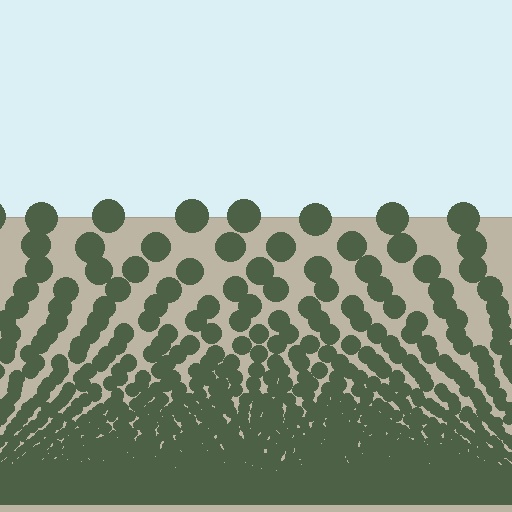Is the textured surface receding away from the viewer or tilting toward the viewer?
The surface appears to tilt toward the viewer. Texture elements get larger and sparser toward the top.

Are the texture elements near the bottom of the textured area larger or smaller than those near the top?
Smaller. The gradient is inverted — elements near the bottom are smaller and denser.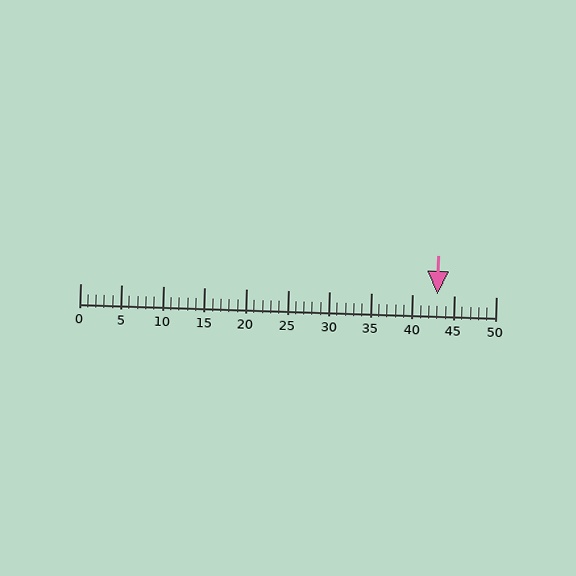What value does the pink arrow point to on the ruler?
The pink arrow points to approximately 43.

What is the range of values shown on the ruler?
The ruler shows values from 0 to 50.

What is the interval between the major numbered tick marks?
The major tick marks are spaced 5 units apart.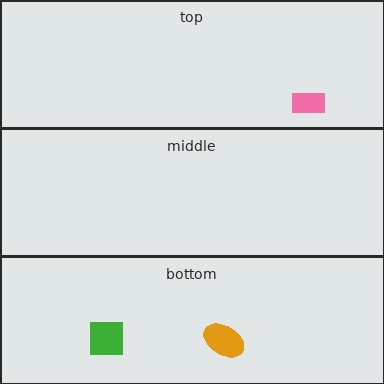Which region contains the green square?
The bottom region.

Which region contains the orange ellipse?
The bottom region.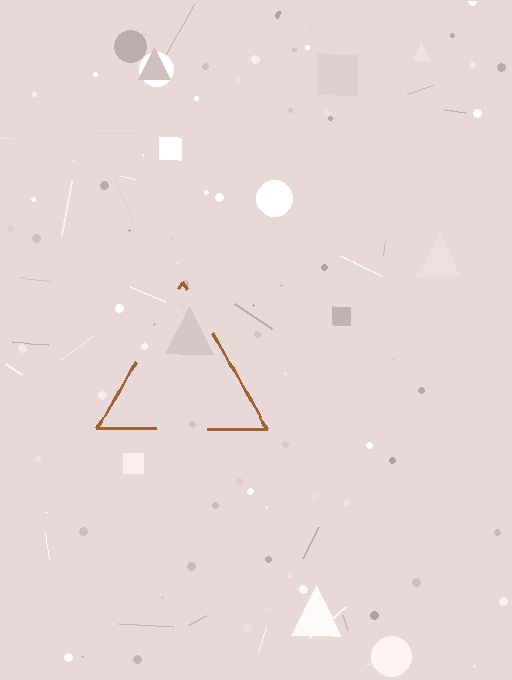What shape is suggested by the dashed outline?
The dashed outline suggests a triangle.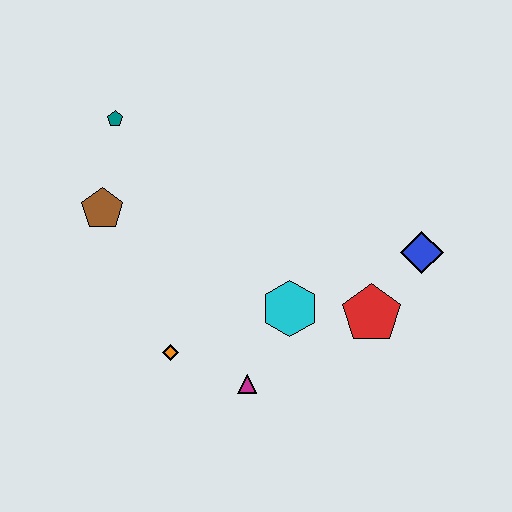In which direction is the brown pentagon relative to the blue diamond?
The brown pentagon is to the left of the blue diamond.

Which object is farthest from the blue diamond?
The teal pentagon is farthest from the blue diamond.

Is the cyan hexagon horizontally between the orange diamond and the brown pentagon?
No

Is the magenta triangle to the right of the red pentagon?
No